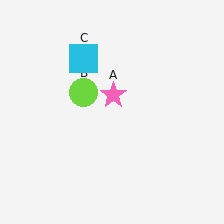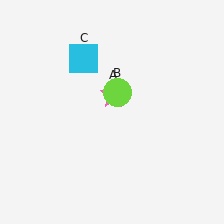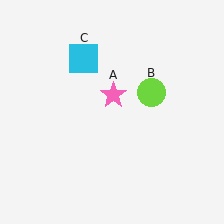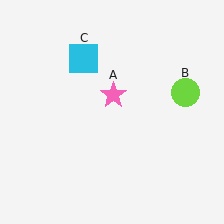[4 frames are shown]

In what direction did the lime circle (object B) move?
The lime circle (object B) moved right.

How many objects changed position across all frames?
1 object changed position: lime circle (object B).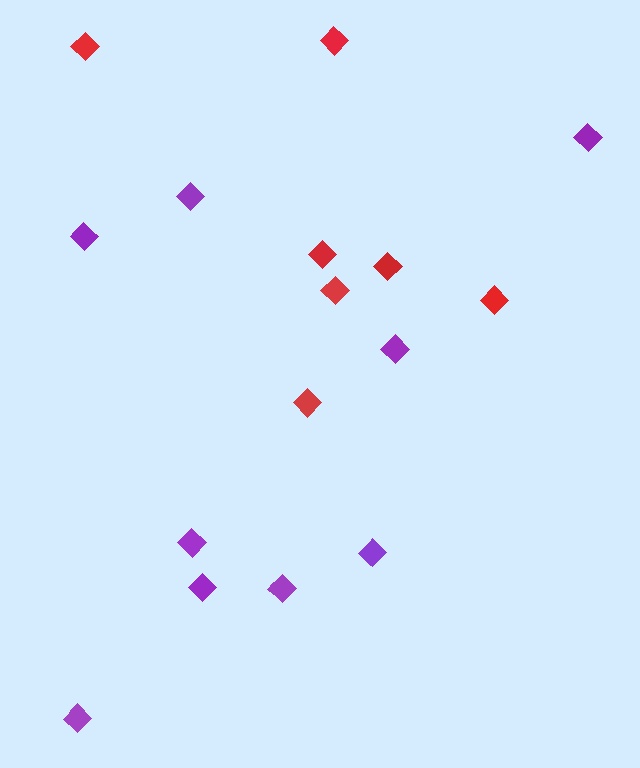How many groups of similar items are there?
There are 2 groups: one group of red diamonds (7) and one group of purple diamonds (9).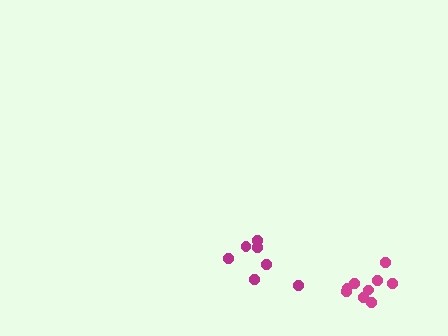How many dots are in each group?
Group 1: 7 dots, Group 2: 9 dots (16 total).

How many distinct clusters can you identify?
There are 2 distinct clusters.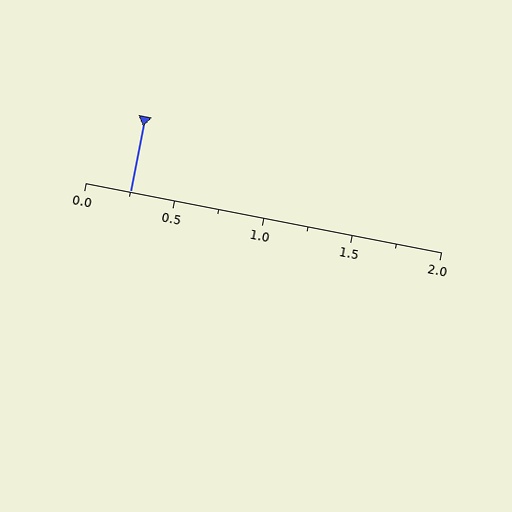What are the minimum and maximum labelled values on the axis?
The axis runs from 0.0 to 2.0.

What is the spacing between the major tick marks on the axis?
The major ticks are spaced 0.5 apart.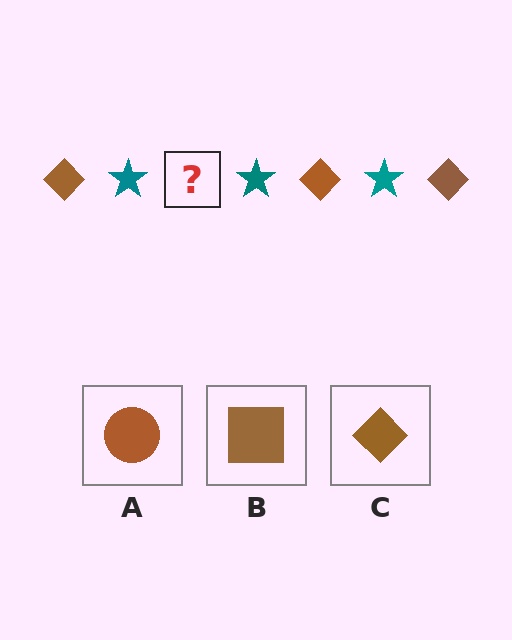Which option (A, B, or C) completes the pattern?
C.